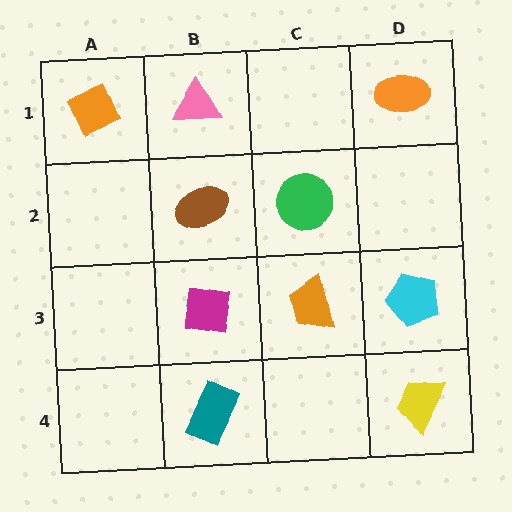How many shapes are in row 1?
3 shapes.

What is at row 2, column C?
A green circle.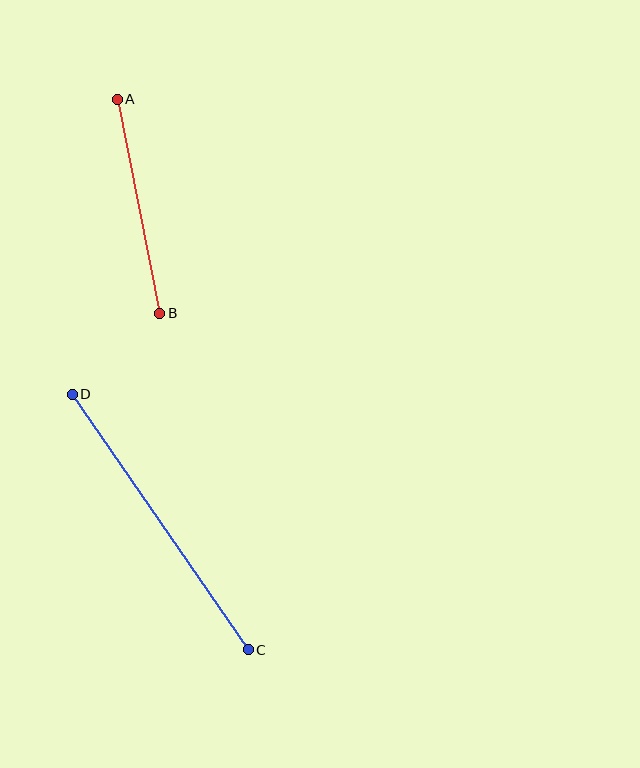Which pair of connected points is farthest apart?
Points C and D are farthest apart.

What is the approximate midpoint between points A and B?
The midpoint is at approximately (139, 206) pixels.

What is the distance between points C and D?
The distance is approximately 311 pixels.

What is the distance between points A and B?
The distance is approximately 218 pixels.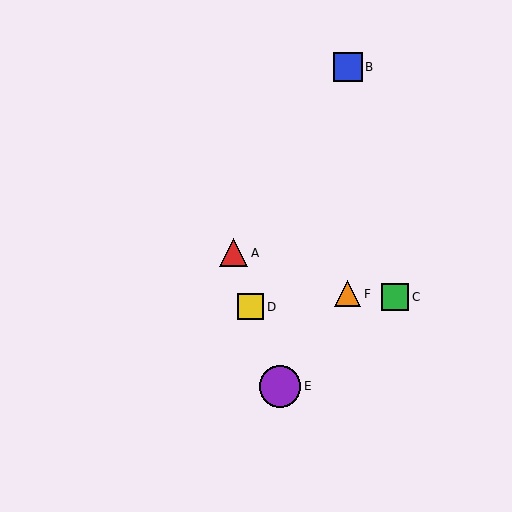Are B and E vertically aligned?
No, B is at x≈348 and E is at x≈280.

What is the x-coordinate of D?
Object D is at x≈251.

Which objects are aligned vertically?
Objects B, F are aligned vertically.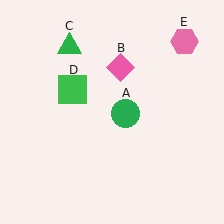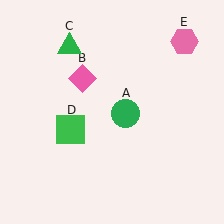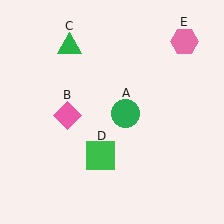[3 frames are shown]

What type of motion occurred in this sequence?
The pink diamond (object B), green square (object D) rotated counterclockwise around the center of the scene.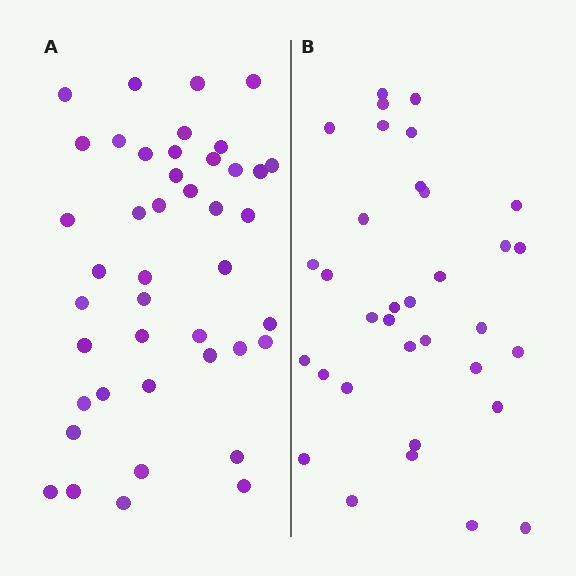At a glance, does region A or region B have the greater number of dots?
Region A (the left region) has more dots.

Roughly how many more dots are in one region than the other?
Region A has roughly 8 or so more dots than region B.